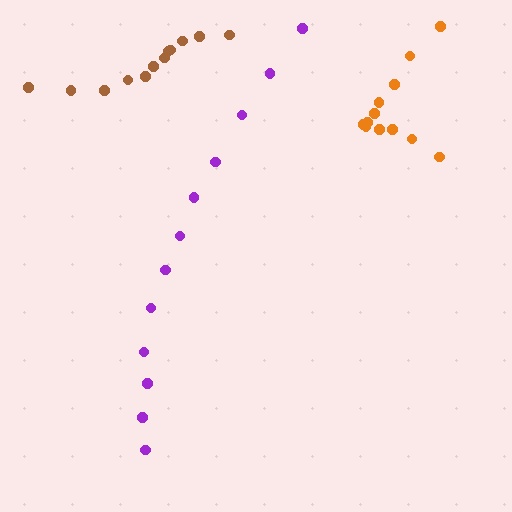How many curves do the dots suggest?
There are 3 distinct paths.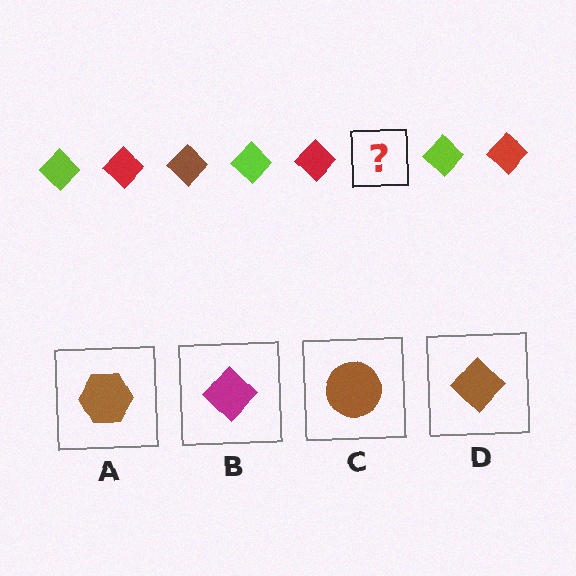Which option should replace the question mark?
Option D.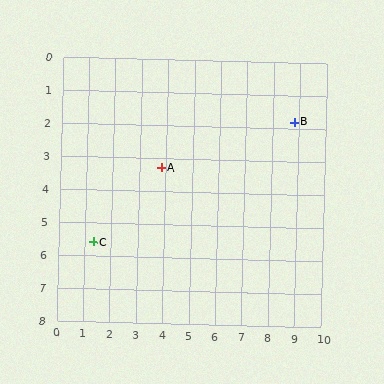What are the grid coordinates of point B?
Point B is at approximately (8.8, 1.8).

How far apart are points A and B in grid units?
Points A and B are about 5.2 grid units apart.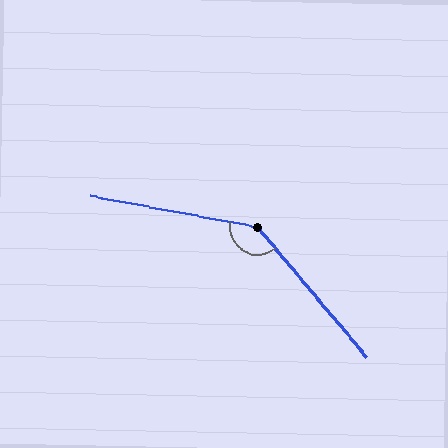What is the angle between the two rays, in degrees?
Approximately 141 degrees.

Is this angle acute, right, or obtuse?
It is obtuse.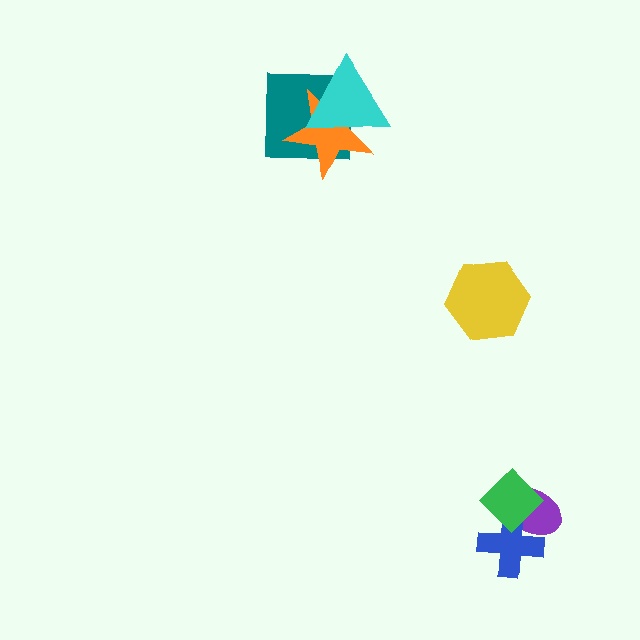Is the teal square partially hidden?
Yes, it is partially covered by another shape.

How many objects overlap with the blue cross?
2 objects overlap with the blue cross.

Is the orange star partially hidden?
Yes, it is partially covered by another shape.